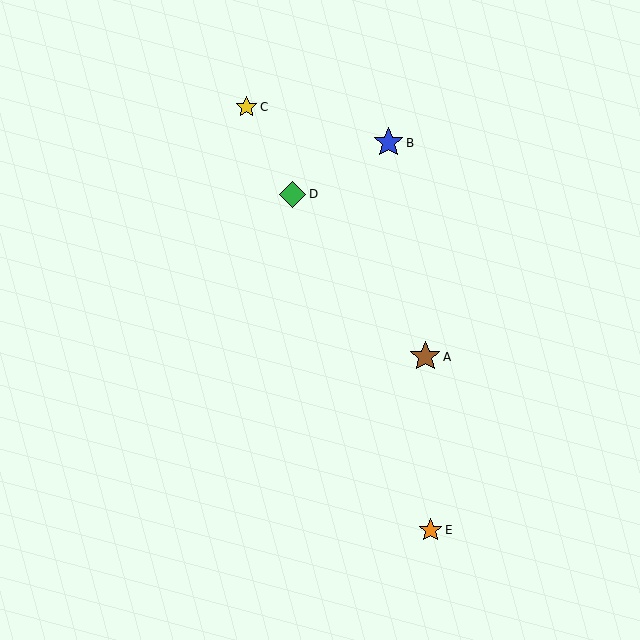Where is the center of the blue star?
The center of the blue star is at (388, 143).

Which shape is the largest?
The brown star (labeled A) is the largest.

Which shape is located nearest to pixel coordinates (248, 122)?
The yellow star (labeled C) at (246, 107) is nearest to that location.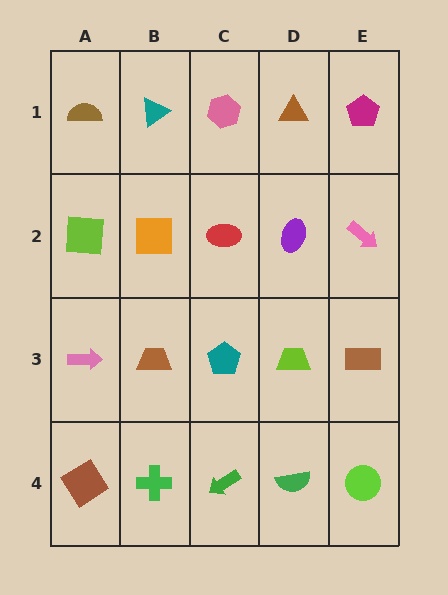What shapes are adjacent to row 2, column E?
A magenta pentagon (row 1, column E), a brown rectangle (row 3, column E), a purple ellipse (row 2, column D).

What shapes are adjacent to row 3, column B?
An orange square (row 2, column B), a green cross (row 4, column B), a pink arrow (row 3, column A), a teal pentagon (row 3, column C).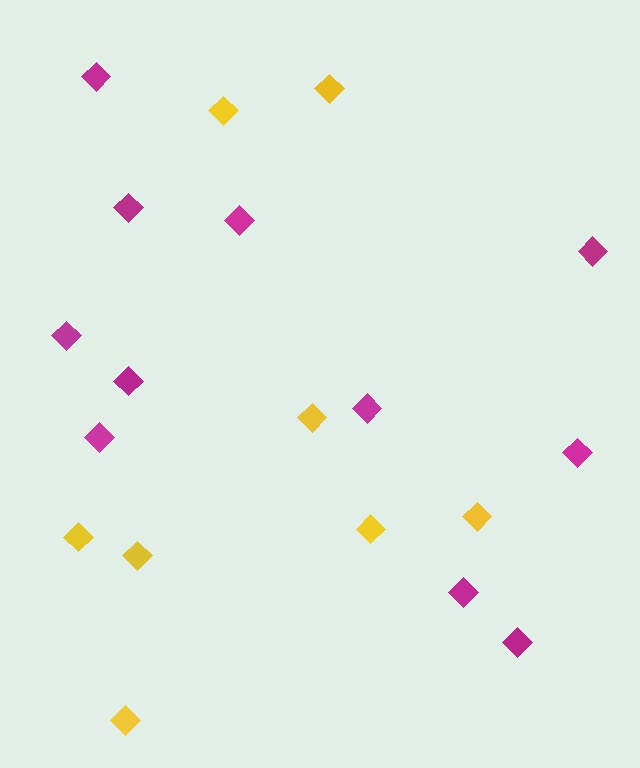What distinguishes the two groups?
There are 2 groups: one group of magenta diamonds (11) and one group of yellow diamonds (8).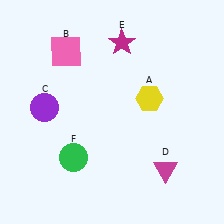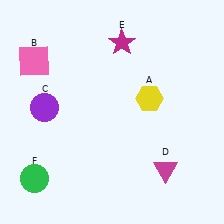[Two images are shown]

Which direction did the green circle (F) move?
The green circle (F) moved left.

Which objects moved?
The objects that moved are: the pink square (B), the green circle (F).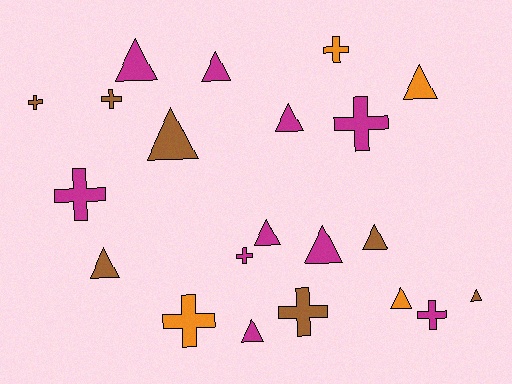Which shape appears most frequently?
Triangle, with 12 objects.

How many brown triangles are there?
There are 4 brown triangles.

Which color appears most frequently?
Magenta, with 10 objects.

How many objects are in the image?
There are 21 objects.